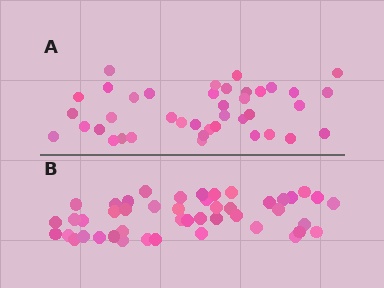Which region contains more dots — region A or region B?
Region B (the bottom region) has more dots.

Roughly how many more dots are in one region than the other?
Region B has about 6 more dots than region A.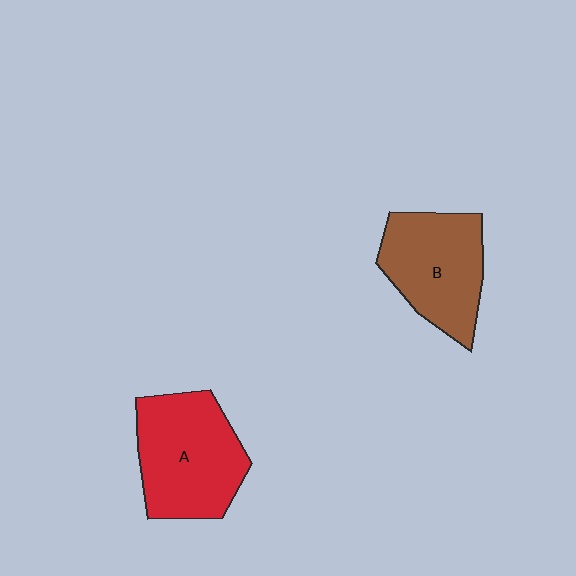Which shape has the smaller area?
Shape B (brown).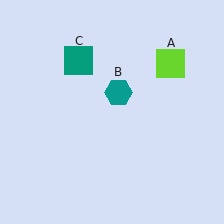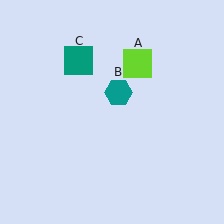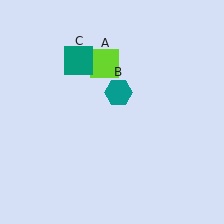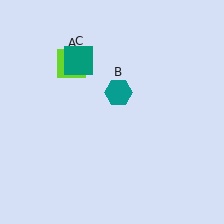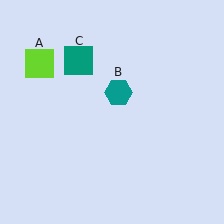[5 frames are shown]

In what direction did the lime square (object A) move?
The lime square (object A) moved left.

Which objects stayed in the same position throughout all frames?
Teal hexagon (object B) and teal square (object C) remained stationary.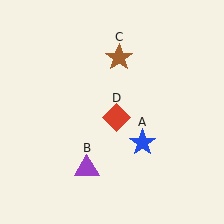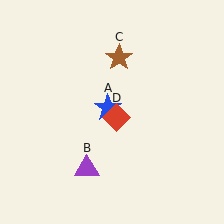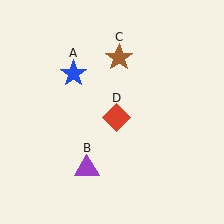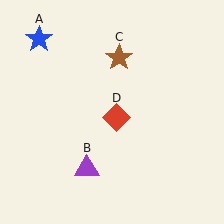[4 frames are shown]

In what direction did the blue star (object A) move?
The blue star (object A) moved up and to the left.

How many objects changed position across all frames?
1 object changed position: blue star (object A).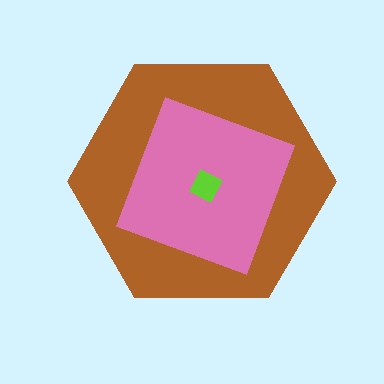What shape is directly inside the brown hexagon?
The pink square.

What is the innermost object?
The lime diamond.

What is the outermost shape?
The brown hexagon.